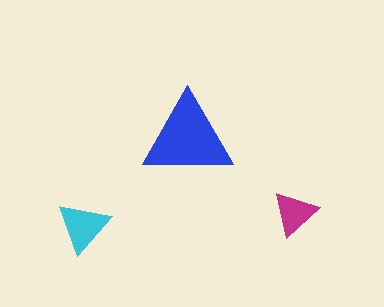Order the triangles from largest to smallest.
the blue one, the cyan one, the magenta one.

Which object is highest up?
The blue triangle is topmost.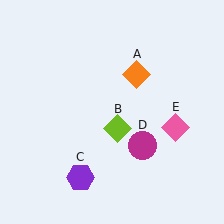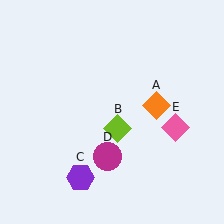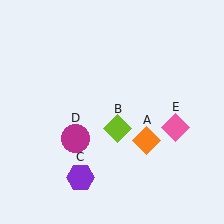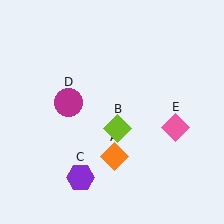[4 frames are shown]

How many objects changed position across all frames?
2 objects changed position: orange diamond (object A), magenta circle (object D).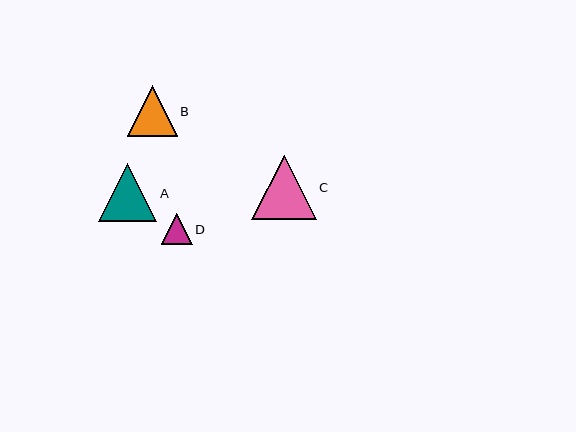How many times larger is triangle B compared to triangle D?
Triangle B is approximately 1.6 times the size of triangle D.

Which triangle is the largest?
Triangle C is the largest with a size of approximately 64 pixels.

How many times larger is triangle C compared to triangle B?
Triangle C is approximately 1.3 times the size of triangle B.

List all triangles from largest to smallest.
From largest to smallest: C, A, B, D.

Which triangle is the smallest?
Triangle D is the smallest with a size of approximately 31 pixels.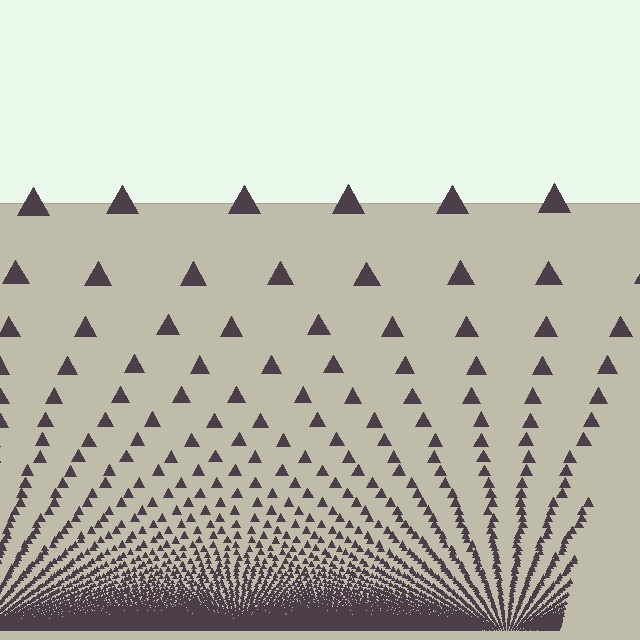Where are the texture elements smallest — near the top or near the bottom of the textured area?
Near the bottom.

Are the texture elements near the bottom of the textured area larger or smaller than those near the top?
Smaller. The gradient is inverted — elements near the bottom are smaller and denser.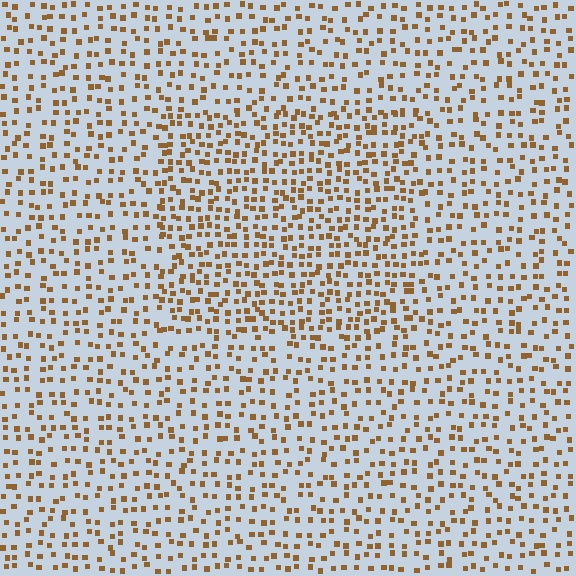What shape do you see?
I see a rectangle.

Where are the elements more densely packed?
The elements are more densely packed inside the rectangle boundary.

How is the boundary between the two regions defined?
The boundary is defined by a change in element density (approximately 1.6x ratio). All elements are the same color, size, and shape.